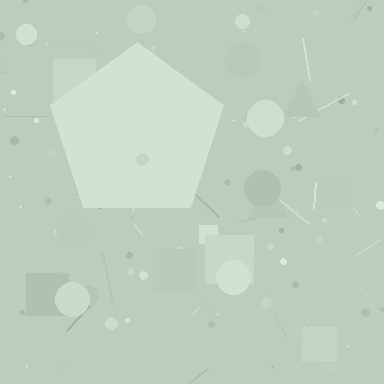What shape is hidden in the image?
A pentagon is hidden in the image.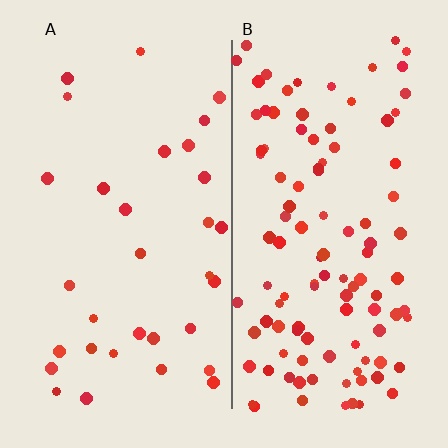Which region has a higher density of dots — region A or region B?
B (the right).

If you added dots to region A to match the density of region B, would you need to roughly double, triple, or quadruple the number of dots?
Approximately triple.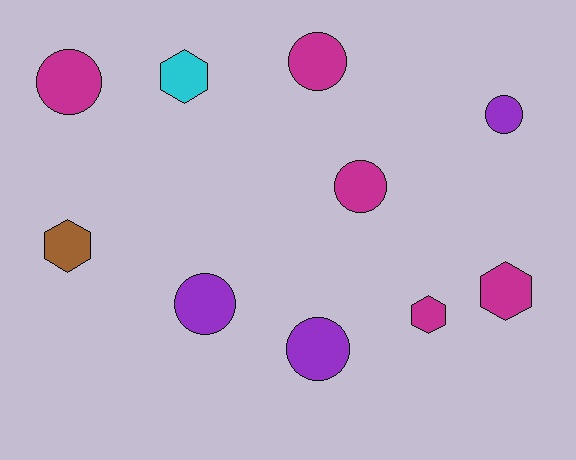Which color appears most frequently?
Magenta, with 5 objects.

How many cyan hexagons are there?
There is 1 cyan hexagon.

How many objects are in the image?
There are 10 objects.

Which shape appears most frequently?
Circle, with 6 objects.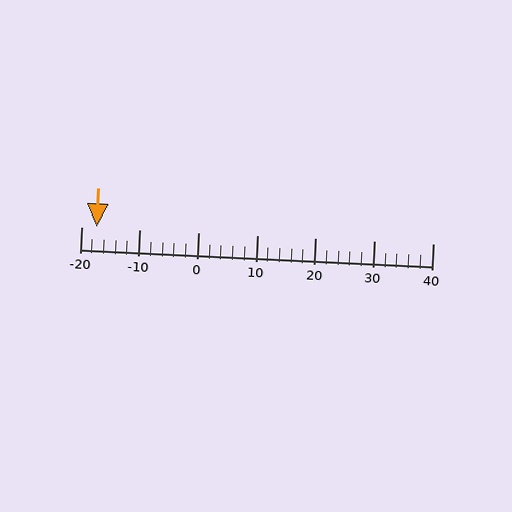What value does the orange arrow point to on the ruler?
The orange arrow points to approximately -17.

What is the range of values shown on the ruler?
The ruler shows values from -20 to 40.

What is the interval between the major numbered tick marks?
The major tick marks are spaced 10 units apart.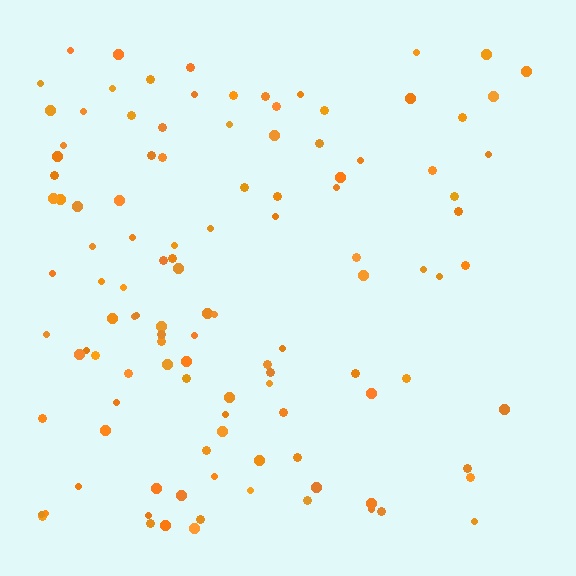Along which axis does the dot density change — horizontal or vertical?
Horizontal.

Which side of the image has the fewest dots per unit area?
The right.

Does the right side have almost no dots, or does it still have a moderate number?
Still a moderate number, just noticeably fewer than the left.